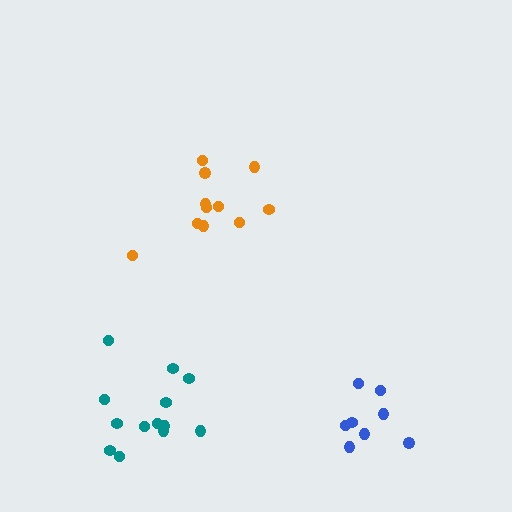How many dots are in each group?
Group 1: 11 dots, Group 2: 8 dots, Group 3: 13 dots (32 total).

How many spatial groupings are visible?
There are 3 spatial groupings.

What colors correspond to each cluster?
The clusters are colored: orange, blue, teal.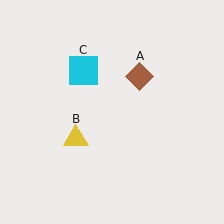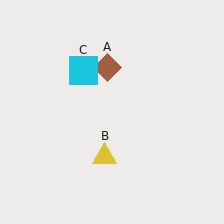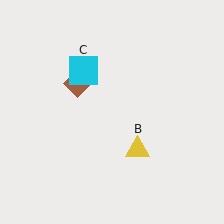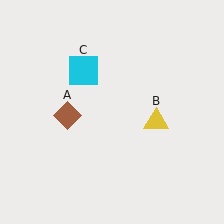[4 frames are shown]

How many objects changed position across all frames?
2 objects changed position: brown diamond (object A), yellow triangle (object B).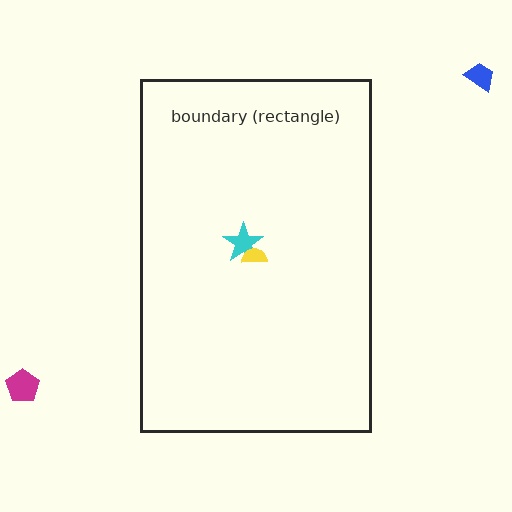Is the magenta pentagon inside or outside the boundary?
Outside.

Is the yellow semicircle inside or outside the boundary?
Inside.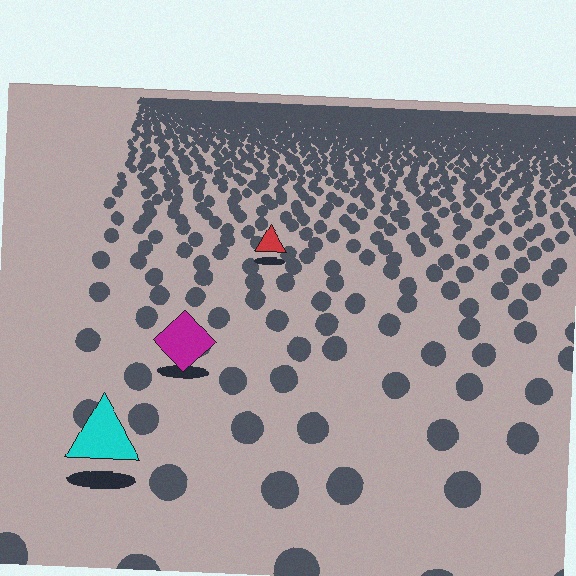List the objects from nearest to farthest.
From nearest to farthest: the cyan triangle, the magenta diamond, the red triangle.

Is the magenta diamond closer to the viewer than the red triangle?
Yes. The magenta diamond is closer — you can tell from the texture gradient: the ground texture is coarser near it.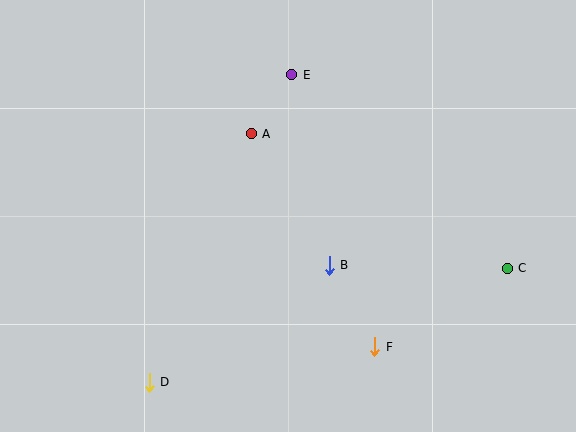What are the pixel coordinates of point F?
Point F is at (375, 347).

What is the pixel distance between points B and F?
The distance between B and F is 94 pixels.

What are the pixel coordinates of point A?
Point A is at (251, 134).